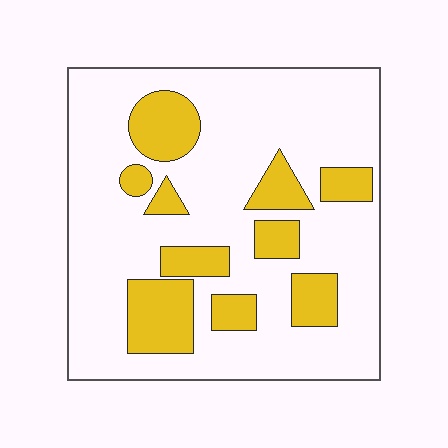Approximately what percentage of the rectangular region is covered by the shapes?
Approximately 25%.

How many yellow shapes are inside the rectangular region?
10.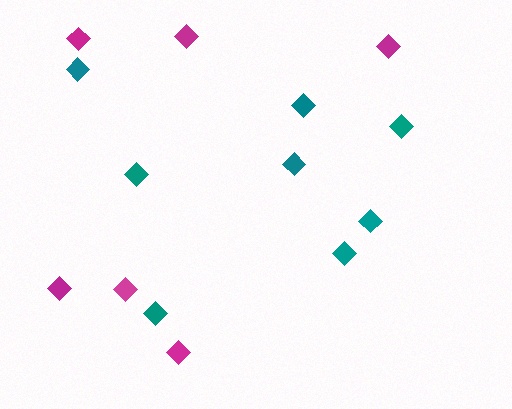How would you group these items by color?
There are 2 groups: one group of teal diamonds (8) and one group of magenta diamonds (6).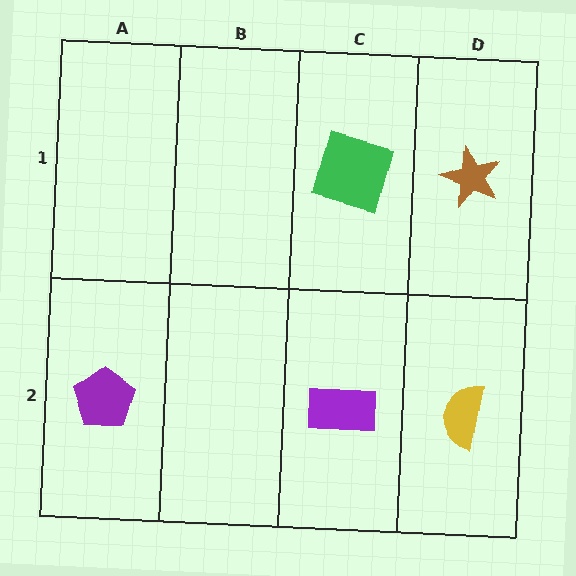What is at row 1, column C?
A green square.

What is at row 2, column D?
A yellow semicircle.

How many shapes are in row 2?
3 shapes.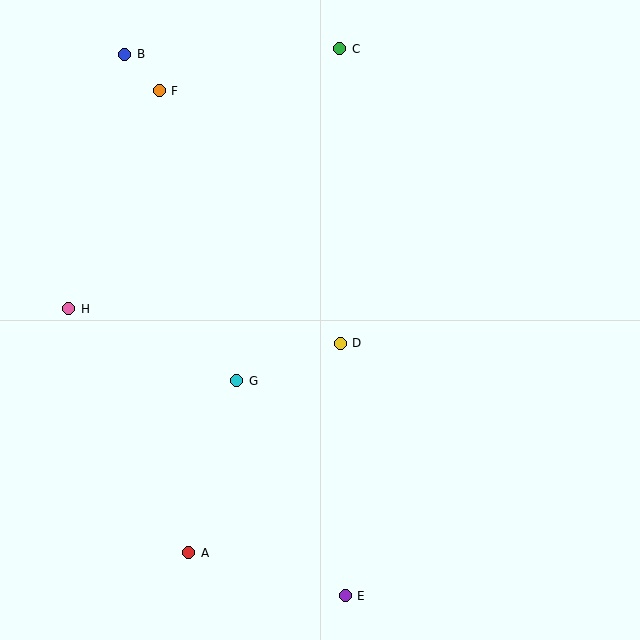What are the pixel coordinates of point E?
Point E is at (345, 596).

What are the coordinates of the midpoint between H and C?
The midpoint between H and C is at (204, 179).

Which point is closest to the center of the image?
Point D at (340, 343) is closest to the center.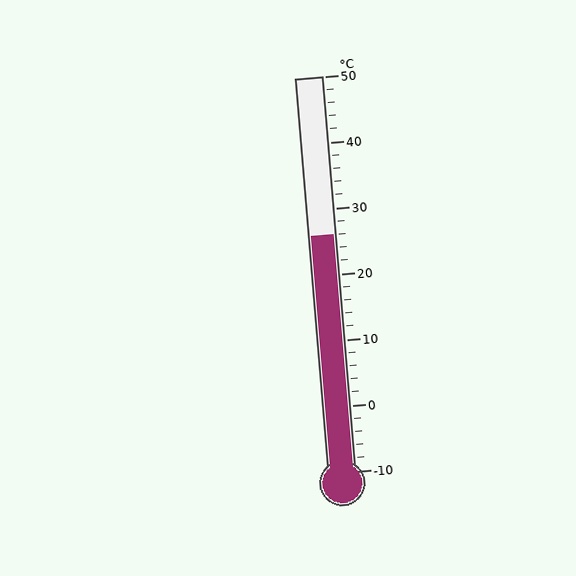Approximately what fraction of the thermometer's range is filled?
The thermometer is filled to approximately 60% of its range.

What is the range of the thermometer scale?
The thermometer scale ranges from -10°C to 50°C.